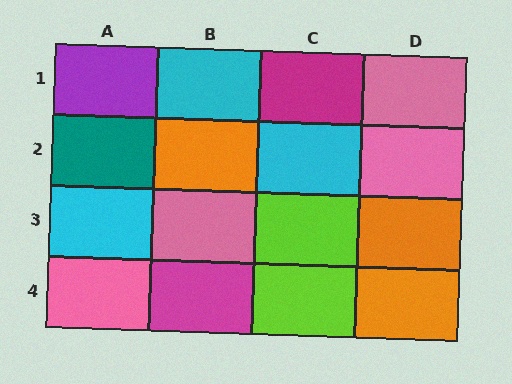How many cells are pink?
4 cells are pink.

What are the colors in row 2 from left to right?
Teal, orange, cyan, pink.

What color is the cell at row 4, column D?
Orange.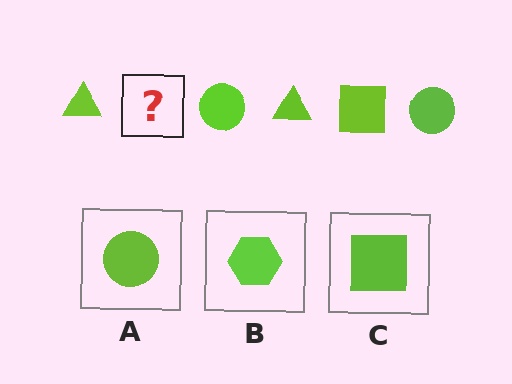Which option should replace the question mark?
Option C.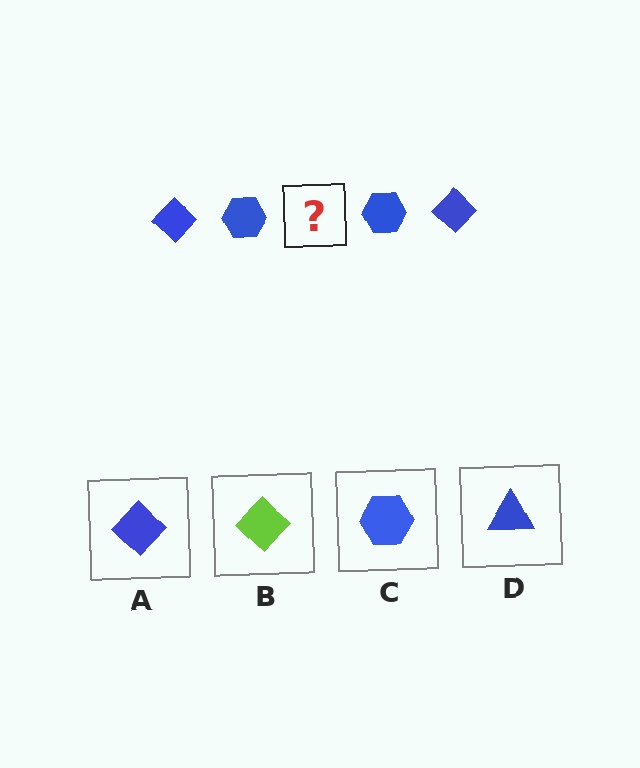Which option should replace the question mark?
Option A.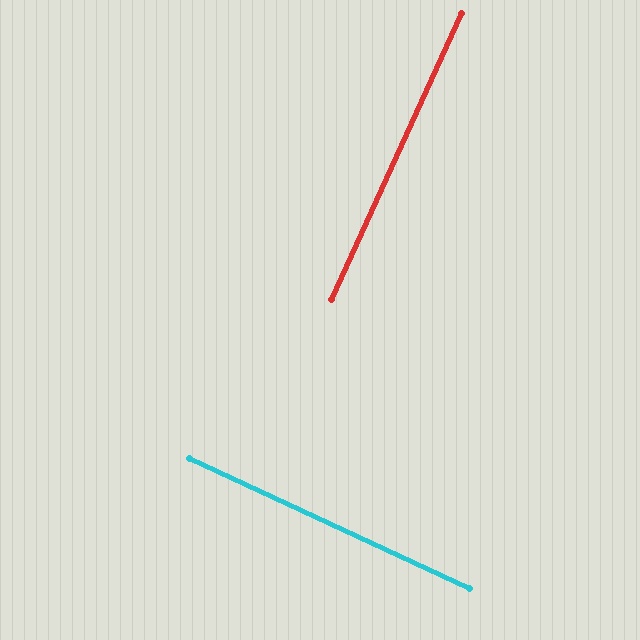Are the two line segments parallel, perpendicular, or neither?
Perpendicular — they meet at approximately 90°.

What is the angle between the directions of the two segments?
Approximately 90 degrees.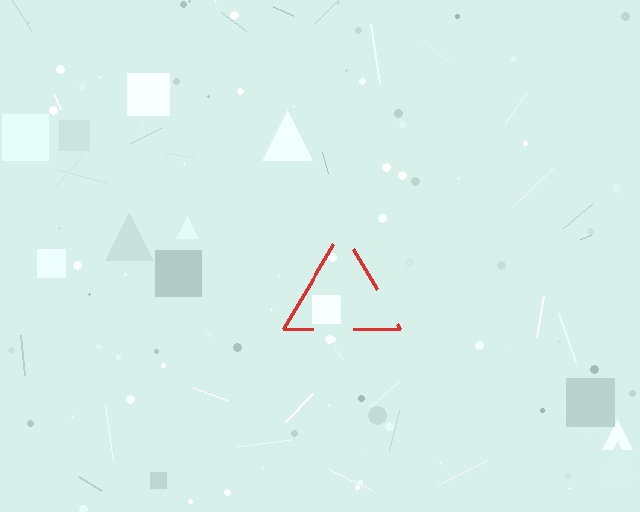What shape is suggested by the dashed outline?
The dashed outline suggests a triangle.